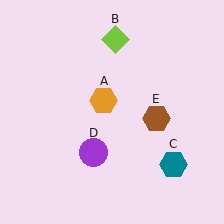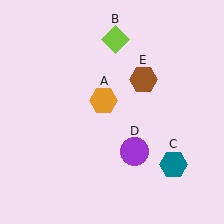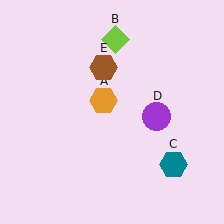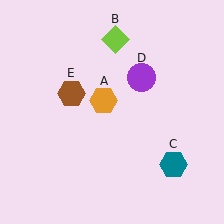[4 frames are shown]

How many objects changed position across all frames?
2 objects changed position: purple circle (object D), brown hexagon (object E).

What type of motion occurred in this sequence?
The purple circle (object D), brown hexagon (object E) rotated counterclockwise around the center of the scene.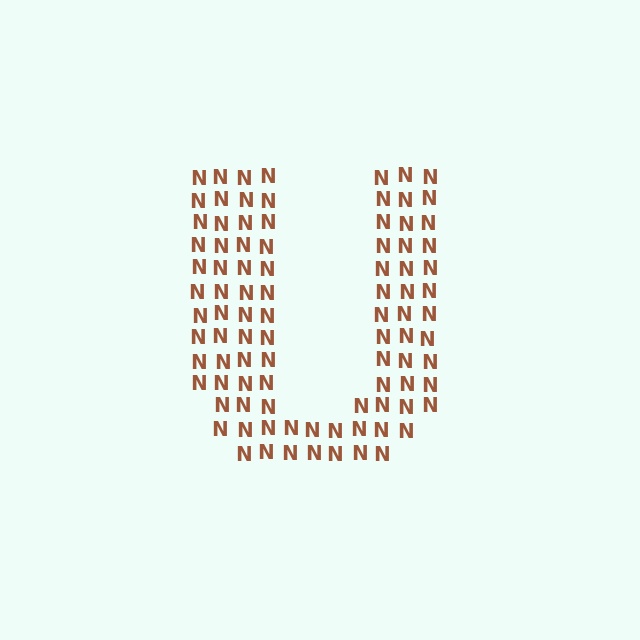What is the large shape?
The large shape is the letter U.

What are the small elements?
The small elements are letter N's.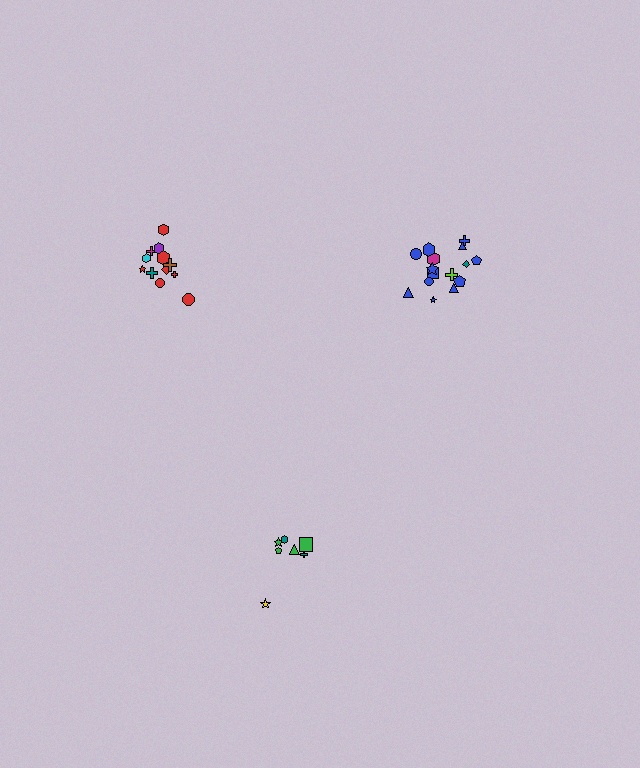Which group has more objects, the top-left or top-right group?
The top-right group.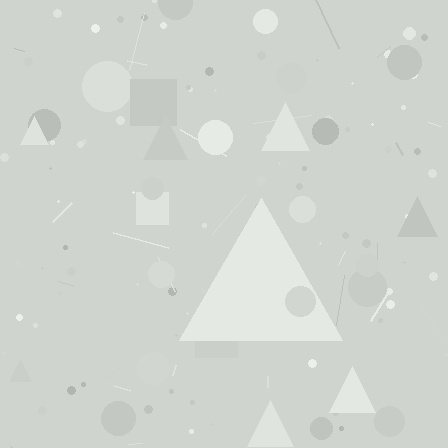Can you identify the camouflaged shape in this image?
The camouflaged shape is a triangle.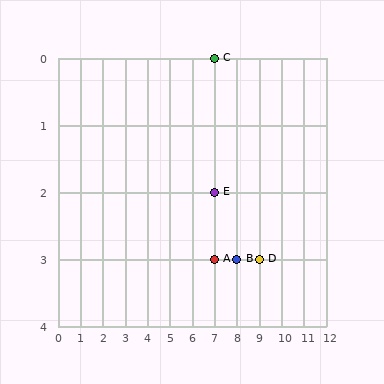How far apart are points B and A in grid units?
Points B and A are 1 column apart.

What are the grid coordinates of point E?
Point E is at grid coordinates (7, 2).